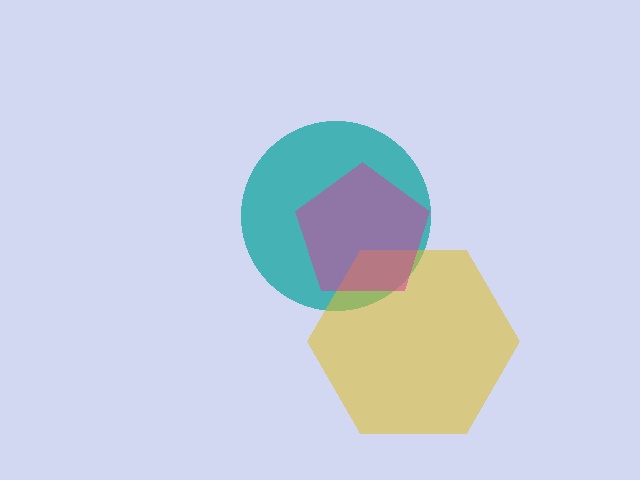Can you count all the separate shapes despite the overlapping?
Yes, there are 3 separate shapes.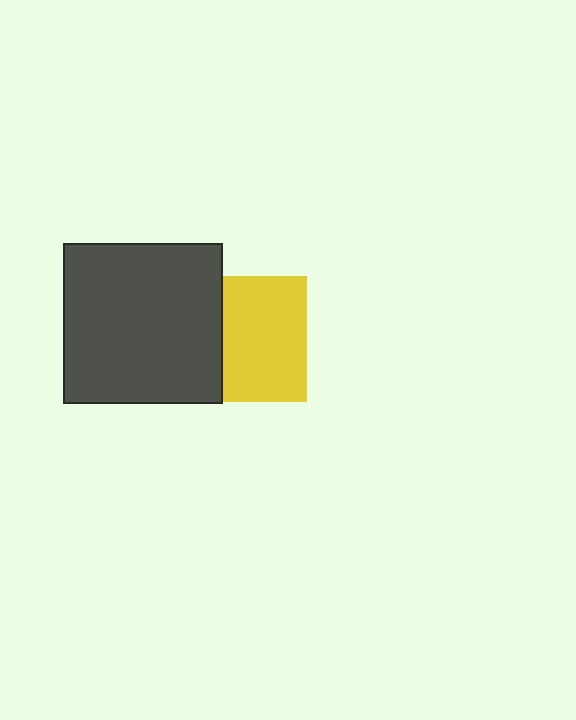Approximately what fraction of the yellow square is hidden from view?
Roughly 33% of the yellow square is hidden behind the dark gray square.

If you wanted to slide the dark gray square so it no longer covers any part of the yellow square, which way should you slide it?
Slide it left — that is the most direct way to separate the two shapes.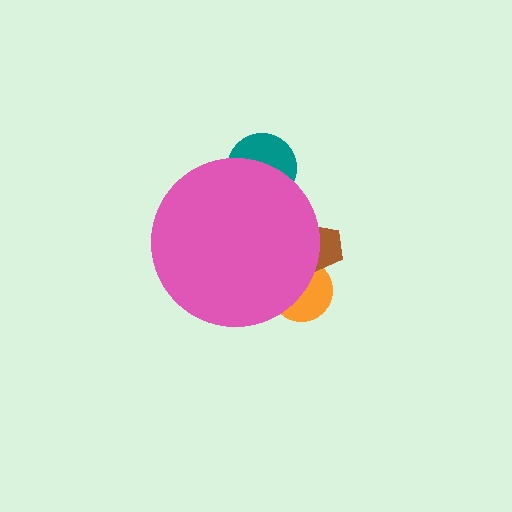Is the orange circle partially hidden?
Yes, the orange circle is partially hidden behind the pink circle.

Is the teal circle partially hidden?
Yes, the teal circle is partially hidden behind the pink circle.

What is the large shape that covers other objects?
A pink circle.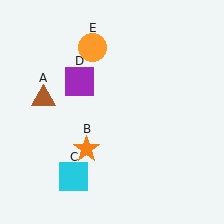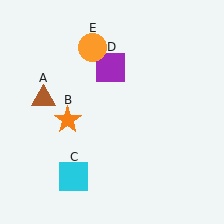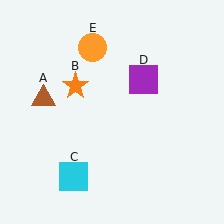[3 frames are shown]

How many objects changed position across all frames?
2 objects changed position: orange star (object B), purple square (object D).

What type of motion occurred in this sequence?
The orange star (object B), purple square (object D) rotated clockwise around the center of the scene.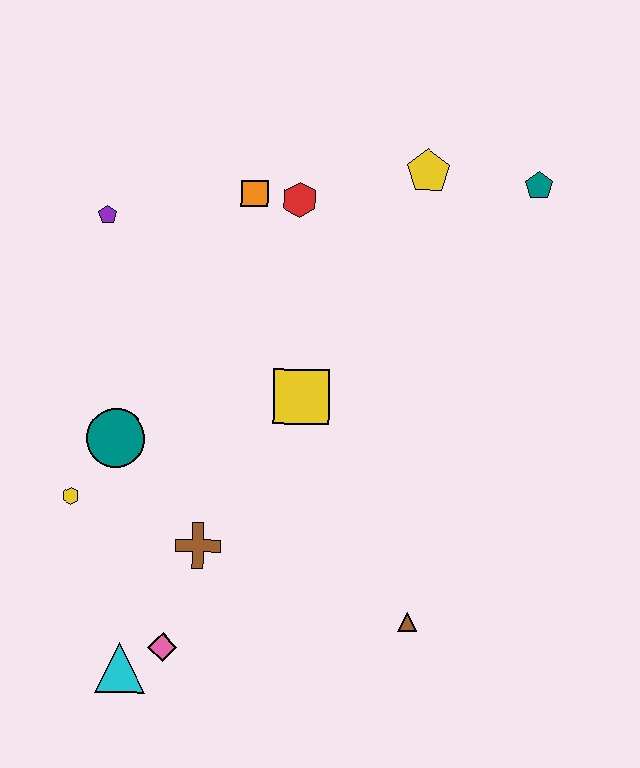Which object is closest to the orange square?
The red hexagon is closest to the orange square.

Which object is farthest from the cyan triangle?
The teal pentagon is farthest from the cyan triangle.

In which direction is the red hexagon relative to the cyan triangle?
The red hexagon is above the cyan triangle.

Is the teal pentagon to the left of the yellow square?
No